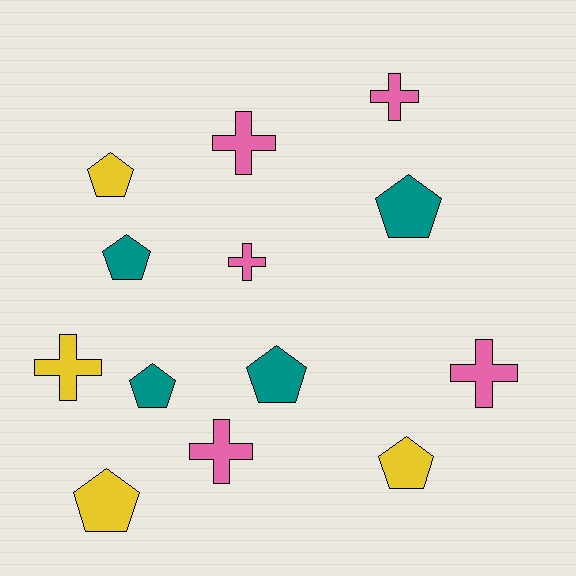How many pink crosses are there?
There are 5 pink crosses.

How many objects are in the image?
There are 13 objects.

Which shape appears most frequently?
Pentagon, with 7 objects.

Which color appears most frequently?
Pink, with 5 objects.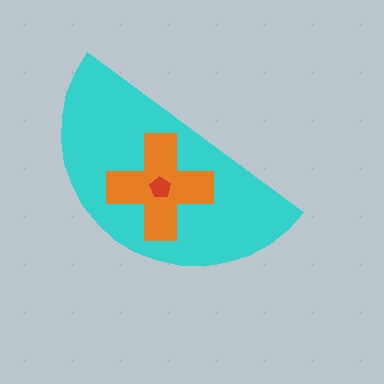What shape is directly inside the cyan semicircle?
The orange cross.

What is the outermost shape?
The cyan semicircle.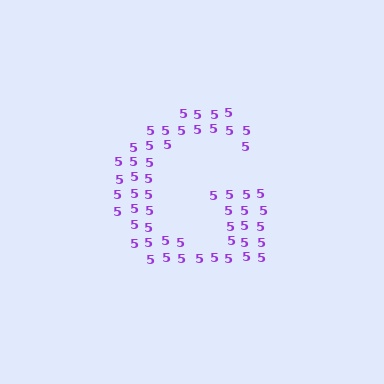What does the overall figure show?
The overall figure shows the letter G.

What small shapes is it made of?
It is made of small digit 5's.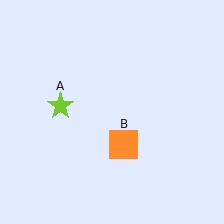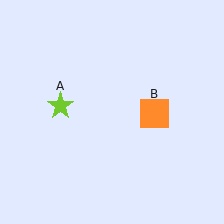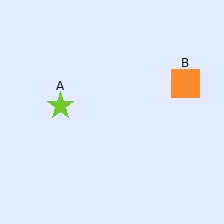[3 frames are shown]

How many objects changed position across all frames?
1 object changed position: orange square (object B).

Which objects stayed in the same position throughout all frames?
Lime star (object A) remained stationary.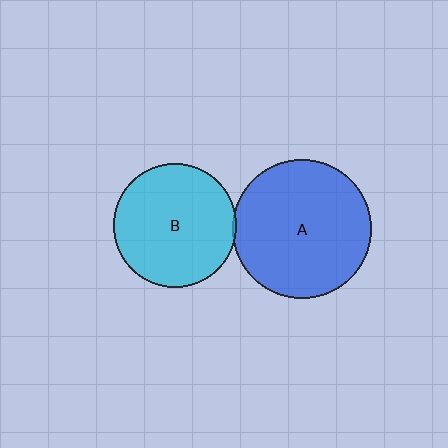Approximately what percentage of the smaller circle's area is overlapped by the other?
Approximately 5%.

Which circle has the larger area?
Circle A (blue).